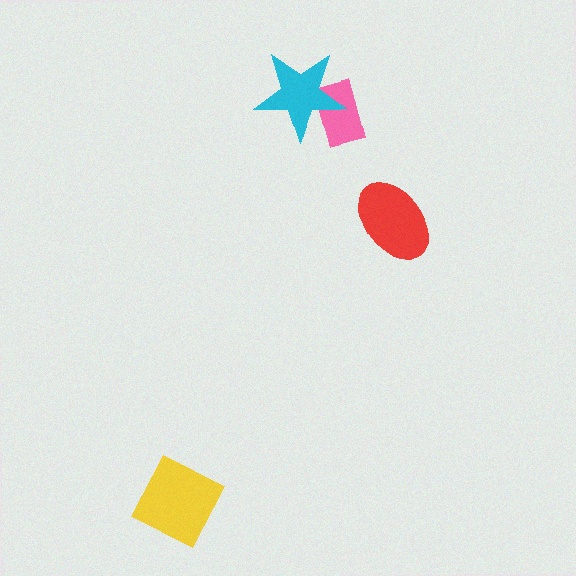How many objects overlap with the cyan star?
1 object overlaps with the cyan star.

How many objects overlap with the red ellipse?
0 objects overlap with the red ellipse.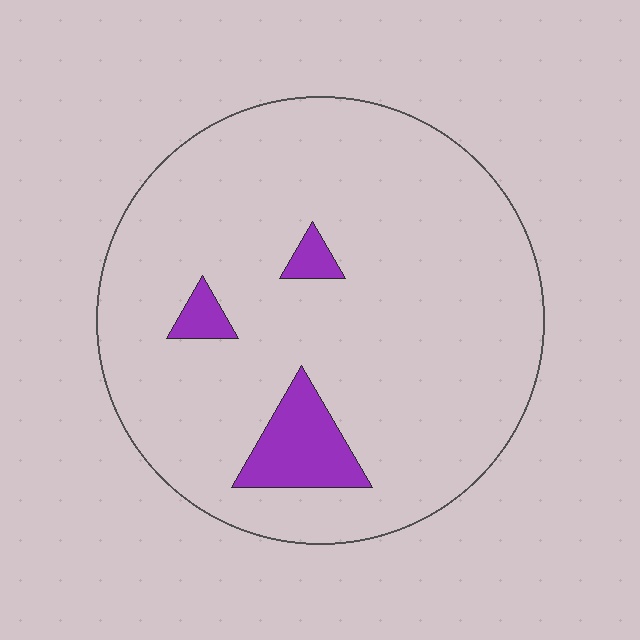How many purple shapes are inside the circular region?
3.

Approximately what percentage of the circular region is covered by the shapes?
Approximately 10%.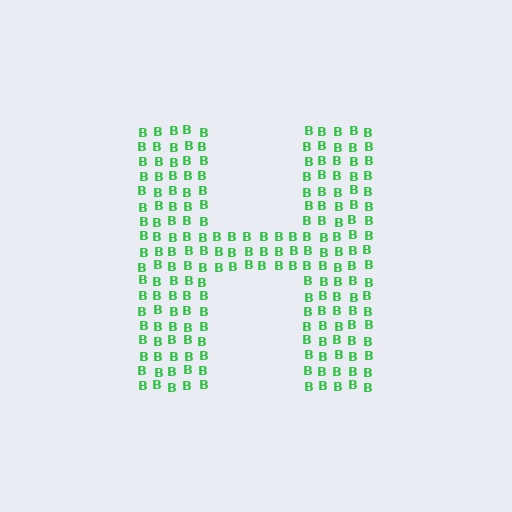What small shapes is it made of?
It is made of small letter B's.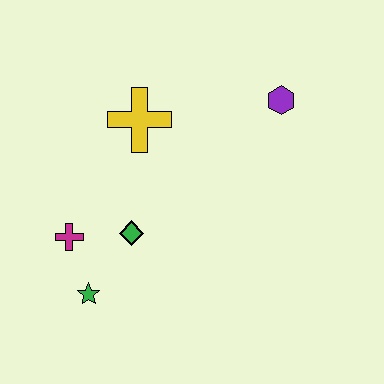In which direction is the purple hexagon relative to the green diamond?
The purple hexagon is to the right of the green diamond.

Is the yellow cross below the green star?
No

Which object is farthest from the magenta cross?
The purple hexagon is farthest from the magenta cross.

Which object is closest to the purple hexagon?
The yellow cross is closest to the purple hexagon.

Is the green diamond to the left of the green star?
No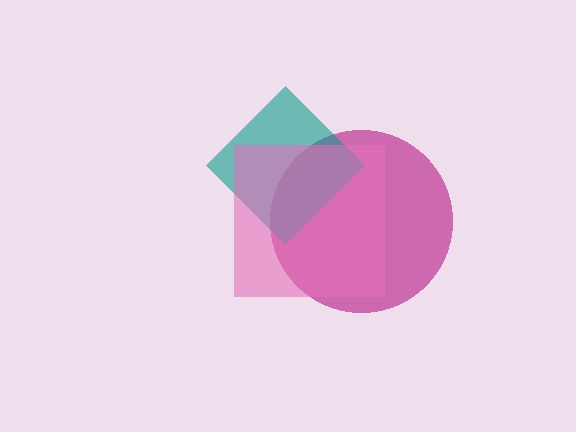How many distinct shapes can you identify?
There are 3 distinct shapes: a magenta circle, a teal diamond, a pink square.